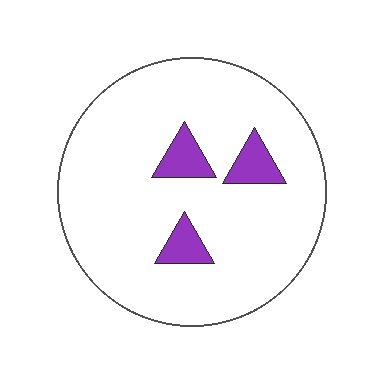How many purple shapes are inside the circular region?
3.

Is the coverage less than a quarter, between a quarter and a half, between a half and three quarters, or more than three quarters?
Less than a quarter.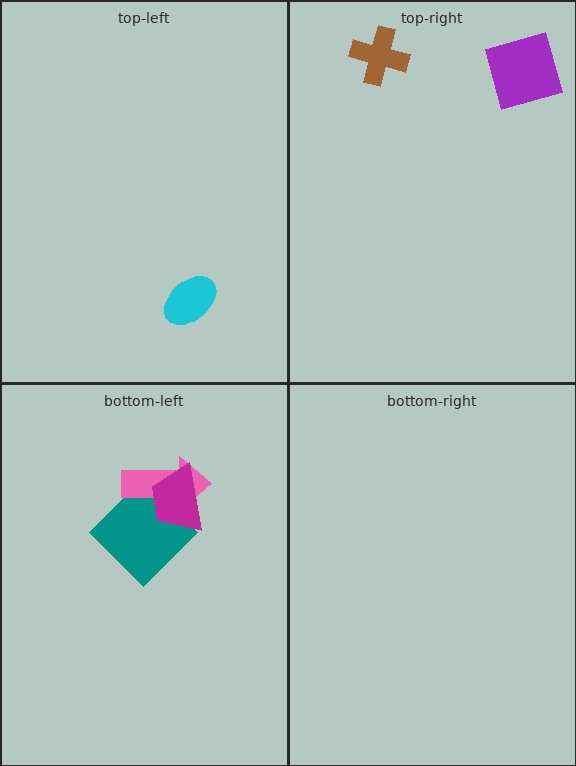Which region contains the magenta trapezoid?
The bottom-left region.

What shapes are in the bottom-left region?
The teal diamond, the pink arrow, the magenta trapezoid.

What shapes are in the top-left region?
The cyan ellipse.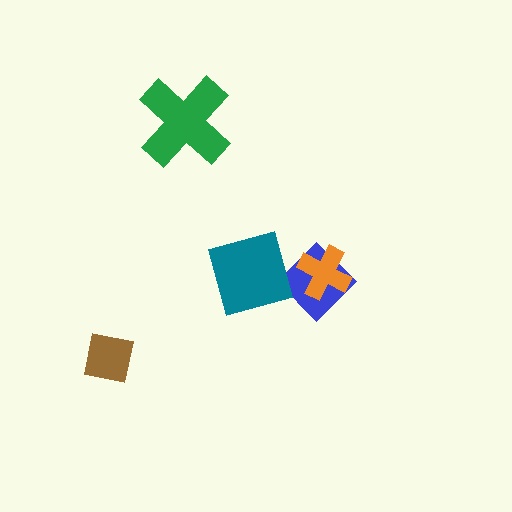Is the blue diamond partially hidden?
Yes, it is partially covered by another shape.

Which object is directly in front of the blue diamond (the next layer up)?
The teal diamond is directly in front of the blue diamond.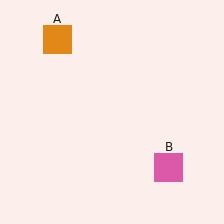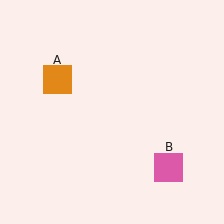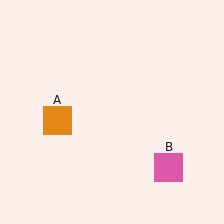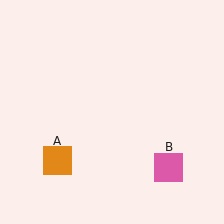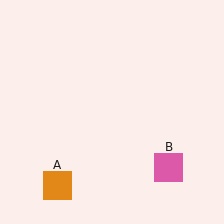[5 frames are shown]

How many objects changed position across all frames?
1 object changed position: orange square (object A).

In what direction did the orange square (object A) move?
The orange square (object A) moved down.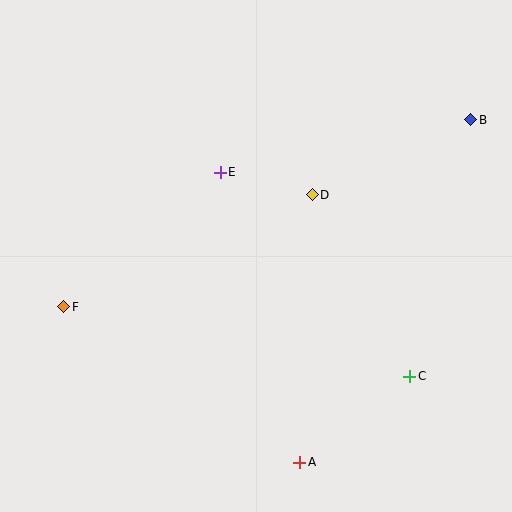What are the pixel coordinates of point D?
Point D is at (312, 195).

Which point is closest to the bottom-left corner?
Point F is closest to the bottom-left corner.